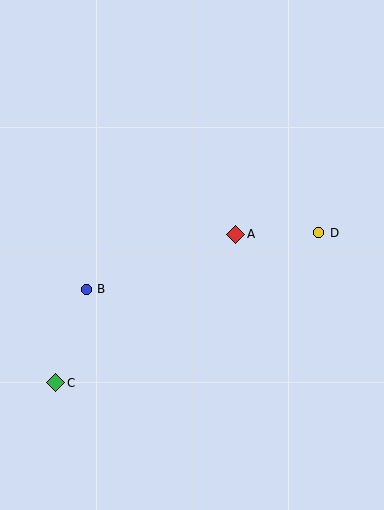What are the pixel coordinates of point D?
Point D is at (319, 233).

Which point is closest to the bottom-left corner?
Point C is closest to the bottom-left corner.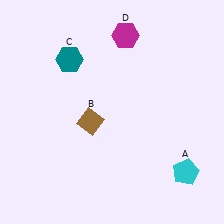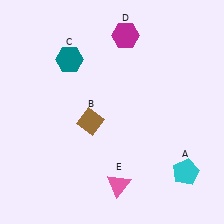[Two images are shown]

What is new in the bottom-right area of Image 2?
A pink triangle (E) was added in the bottom-right area of Image 2.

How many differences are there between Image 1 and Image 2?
There is 1 difference between the two images.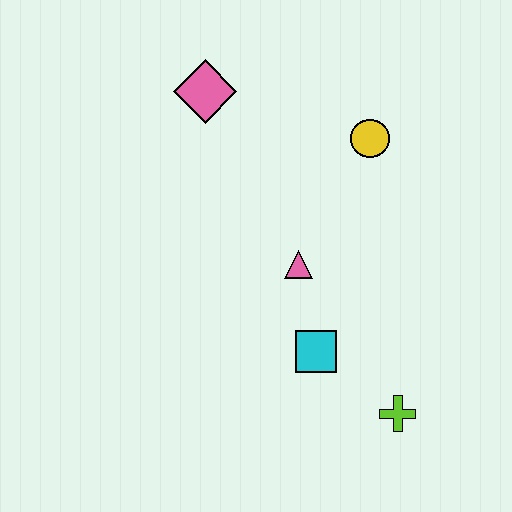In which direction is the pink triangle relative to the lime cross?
The pink triangle is above the lime cross.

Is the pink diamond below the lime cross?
No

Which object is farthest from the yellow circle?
The lime cross is farthest from the yellow circle.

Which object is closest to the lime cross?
The cyan square is closest to the lime cross.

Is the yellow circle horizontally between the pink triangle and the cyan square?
No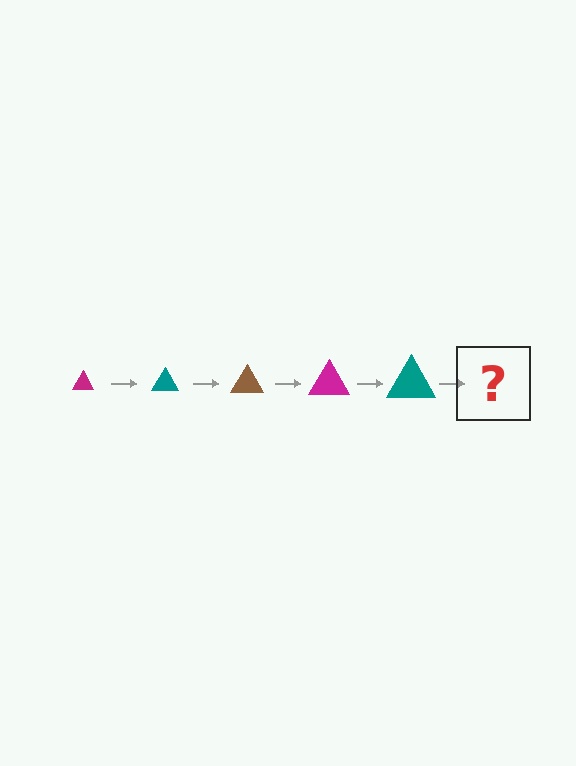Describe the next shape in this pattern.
It should be a brown triangle, larger than the previous one.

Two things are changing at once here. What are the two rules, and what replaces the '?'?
The two rules are that the triangle grows larger each step and the color cycles through magenta, teal, and brown. The '?' should be a brown triangle, larger than the previous one.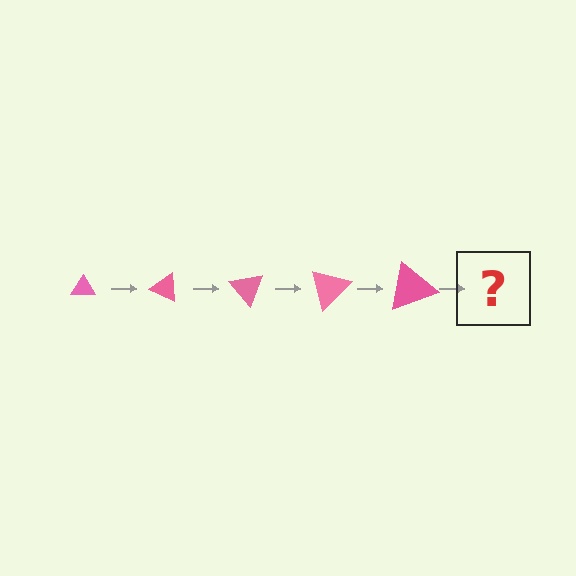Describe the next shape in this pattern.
It should be a triangle, larger than the previous one and rotated 125 degrees from the start.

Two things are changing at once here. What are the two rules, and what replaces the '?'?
The two rules are that the triangle grows larger each step and it rotates 25 degrees each step. The '?' should be a triangle, larger than the previous one and rotated 125 degrees from the start.